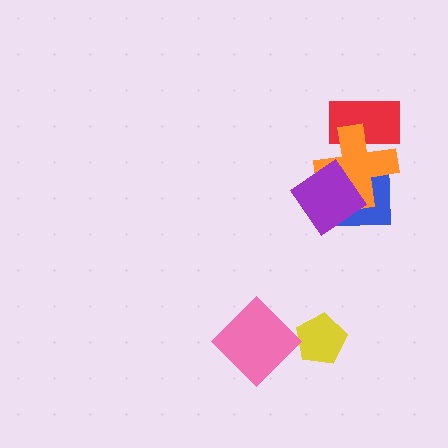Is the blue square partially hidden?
Yes, it is partially covered by another shape.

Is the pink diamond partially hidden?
No, no other shape covers it.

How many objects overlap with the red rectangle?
1 object overlaps with the red rectangle.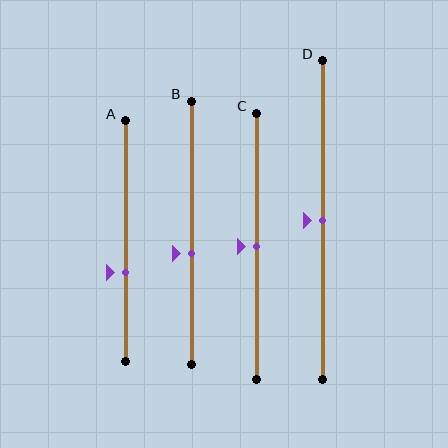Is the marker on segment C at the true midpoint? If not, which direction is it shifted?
Yes, the marker on segment C is at the true midpoint.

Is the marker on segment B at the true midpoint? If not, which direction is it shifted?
No, the marker on segment B is shifted downward by about 8% of the segment length.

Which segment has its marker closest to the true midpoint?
Segment C has its marker closest to the true midpoint.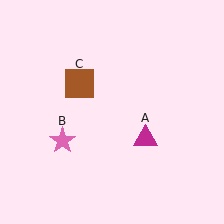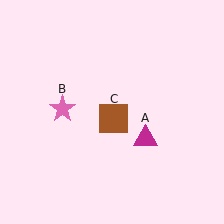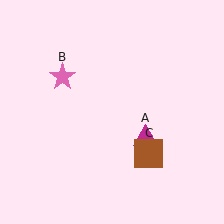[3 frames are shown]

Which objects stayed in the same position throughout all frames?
Magenta triangle (object A) remained stationary.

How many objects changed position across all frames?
2 objects changed position: pink star (object B), brown square (object C).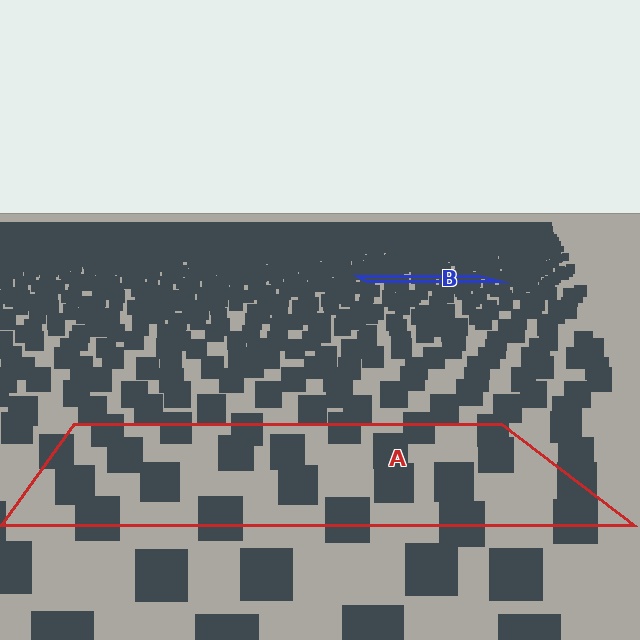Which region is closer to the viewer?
Region A is closer. The texture elements there are larger and more spread out.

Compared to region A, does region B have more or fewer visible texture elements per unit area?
Region B has more texture elements per unit area — they are packed more densely because it is farther away.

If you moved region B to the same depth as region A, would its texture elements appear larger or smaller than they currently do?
They would appear larger. At a closer depth, the same texture elements are projected at a bigger on-screen size.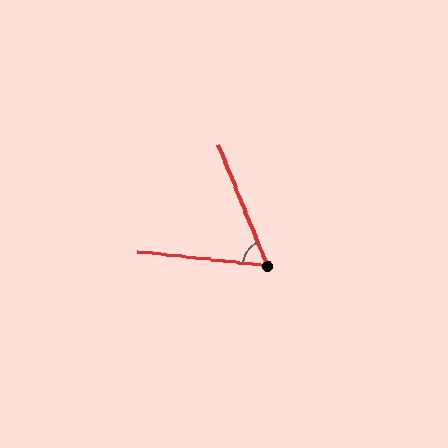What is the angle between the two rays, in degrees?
Approximately 62 degrees.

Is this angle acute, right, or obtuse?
It is acute.